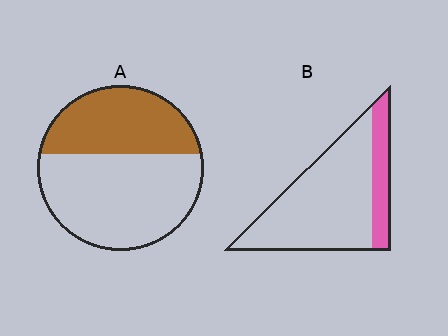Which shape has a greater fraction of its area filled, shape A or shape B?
Shape A.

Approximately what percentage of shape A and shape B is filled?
A is approximately 40% and B is approximately 20%.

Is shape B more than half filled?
No.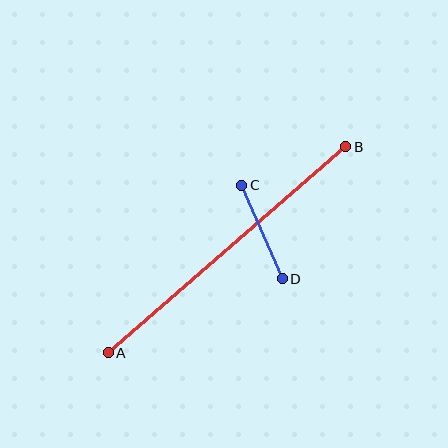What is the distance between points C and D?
The distance is approximately 102 pixels.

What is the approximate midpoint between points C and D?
The midpoint is at approximately (262, 232) pixels.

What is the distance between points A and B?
The distance is approximately 314 pixels.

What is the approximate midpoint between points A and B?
The midpoint is at approximately (227, 250) pixels.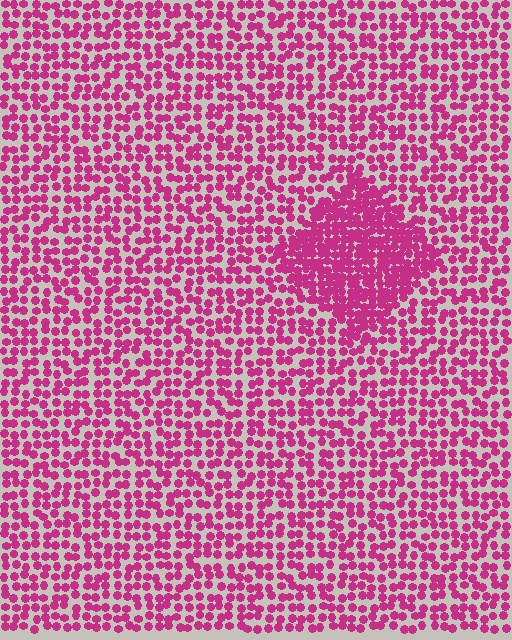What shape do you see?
I see a diamond.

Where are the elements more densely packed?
The elements are more densely packed inside the diamond boundary.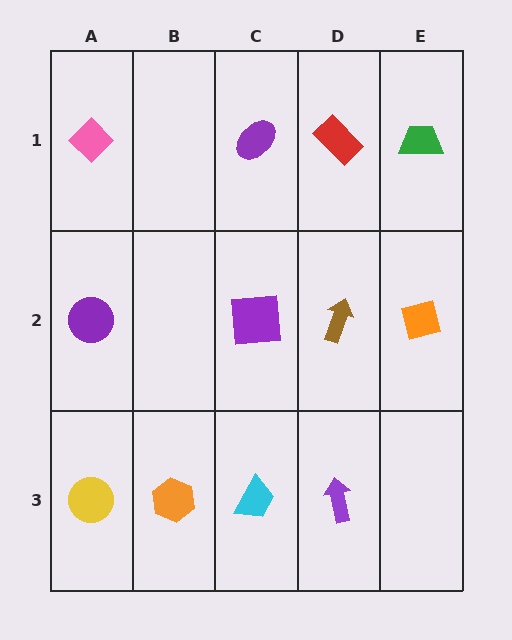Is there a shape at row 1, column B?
No, that cell is empty.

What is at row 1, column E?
A green trapezoid.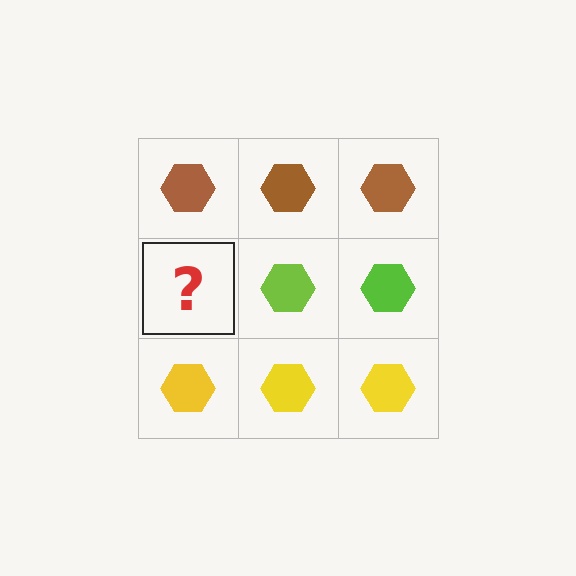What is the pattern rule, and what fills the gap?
The rule is that each row has a consistent color. The gap should be filled with a lime hexagon.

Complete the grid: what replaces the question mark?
The question mark should be replaced with a lime hexagon.